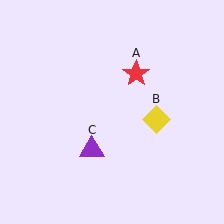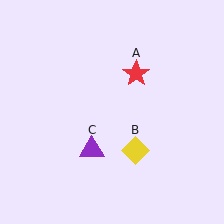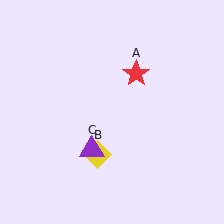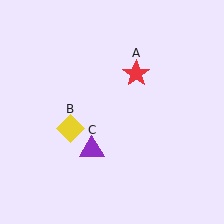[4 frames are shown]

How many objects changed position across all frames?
1 object changed position: yellow diamond (object B).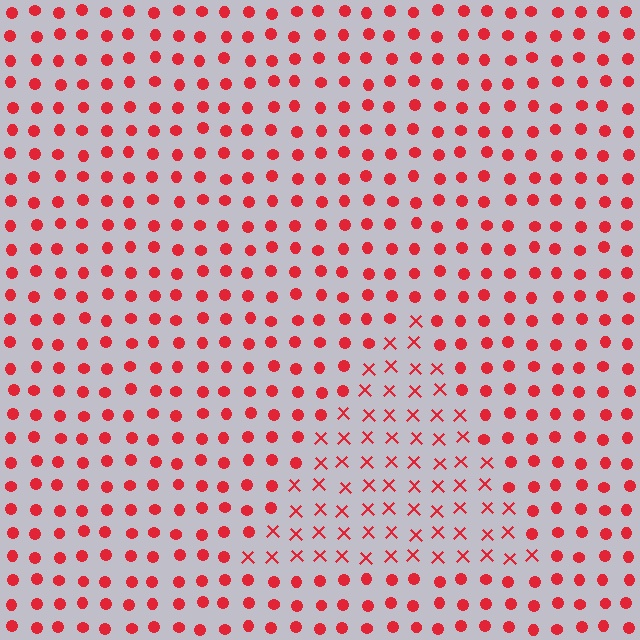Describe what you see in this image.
The image is filled with small red elements arranged in a uniform grid. A triangle-shaped region contains X marks, while the surrounding area contains circles. The boundary is defined purely by the change in element shape.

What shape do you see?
I see a triangle.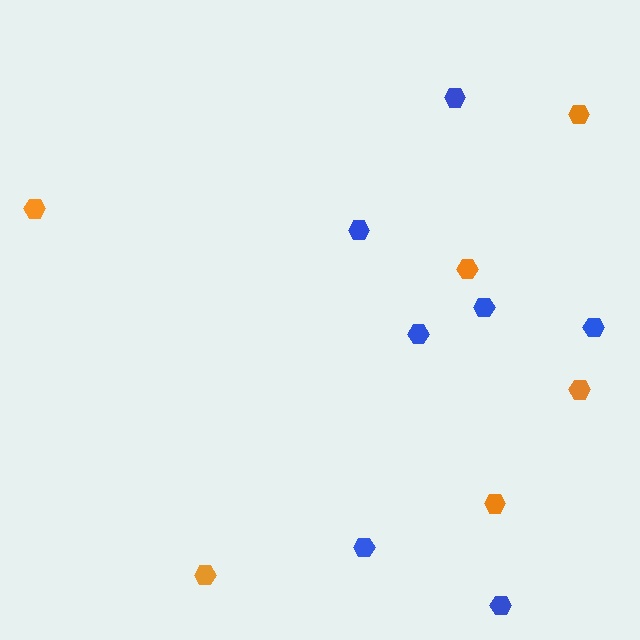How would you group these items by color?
There are 2 groups: one group of blue hexagons (7) and one group of orange hexagons (6).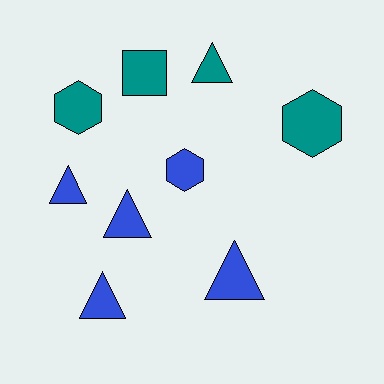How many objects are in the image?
There are 9 objects.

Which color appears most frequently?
Blue, with 5 objects.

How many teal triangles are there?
There is 1 teal triangle.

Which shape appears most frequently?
Triangle, with 5 objects.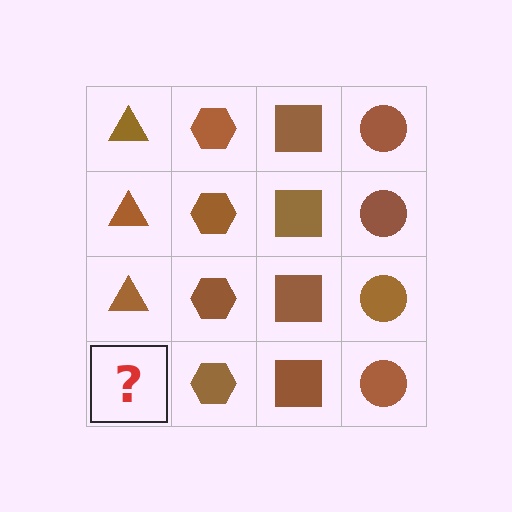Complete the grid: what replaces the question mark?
The question mark should be replaced with a brown triangle.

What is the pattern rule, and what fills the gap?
The rule is that each column has a consistent shape. The gap should be filled with a brown triangle.